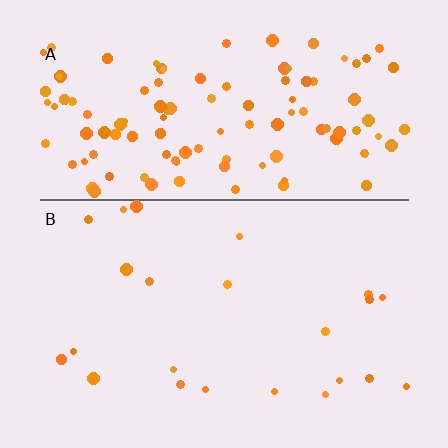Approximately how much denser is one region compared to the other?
Approximately 5.0× — region A over region B.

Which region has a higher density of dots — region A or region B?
A (the top).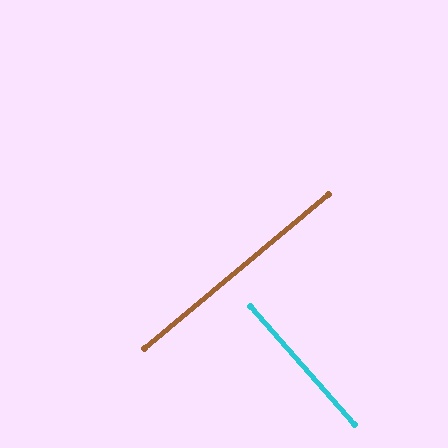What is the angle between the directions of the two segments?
Approximately 88 degrees.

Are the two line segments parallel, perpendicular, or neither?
Perpendicular — they meet at approximately 88°.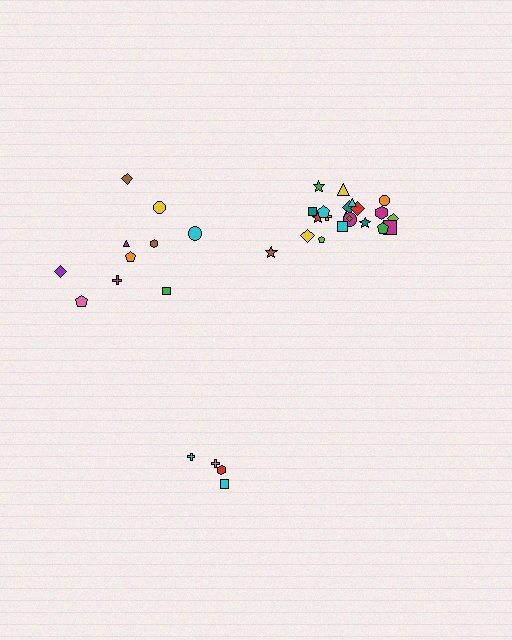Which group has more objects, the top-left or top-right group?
The top-right group.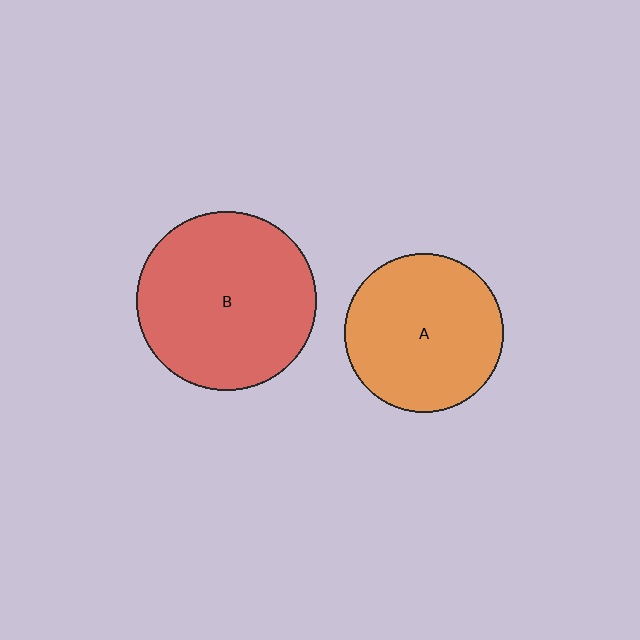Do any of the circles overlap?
No, none of the circles overlap.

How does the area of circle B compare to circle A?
Approximately 1.3 times.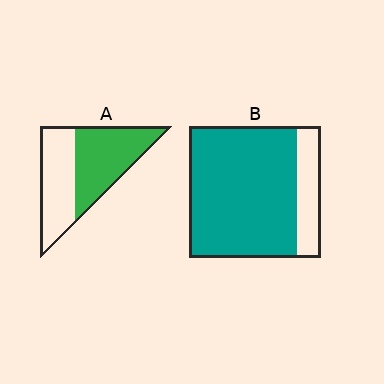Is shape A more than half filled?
Yes.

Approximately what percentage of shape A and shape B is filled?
A is approximately 55% and B is approximately 80%.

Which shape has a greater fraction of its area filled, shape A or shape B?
Shape B.